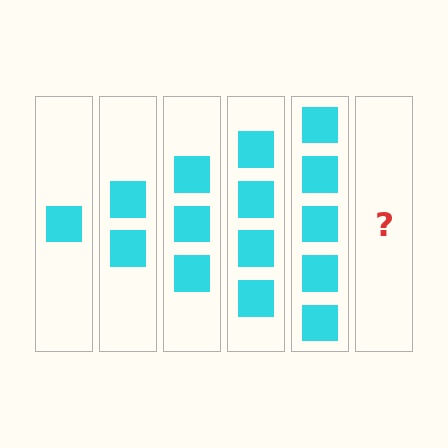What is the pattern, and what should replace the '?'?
The pattern is that each step adds one more square. The '?' should be 6 squares.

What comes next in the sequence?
The next element should be 6 squares.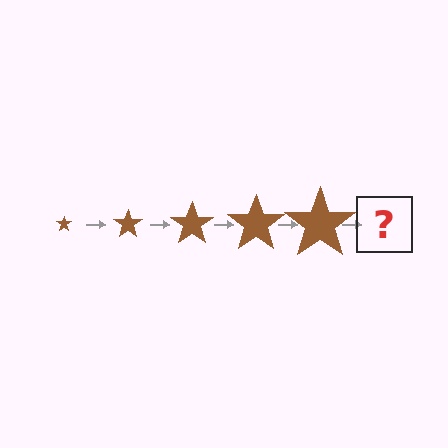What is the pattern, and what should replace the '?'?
The pattern is that the star gets progressively larger each step. The '?' should be a brown star, larger than the previous one.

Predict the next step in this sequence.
The next step is a brown star, larger than the previous one.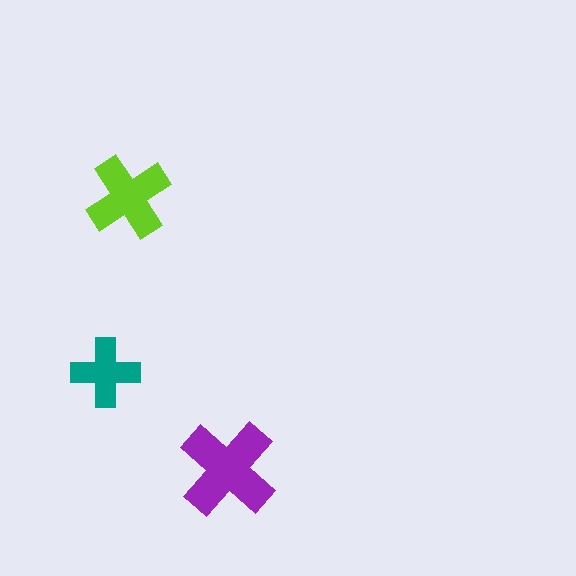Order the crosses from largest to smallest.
the purple one, the lime one, the teal one.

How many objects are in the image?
There are 3 objects in the image.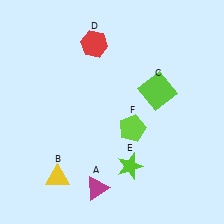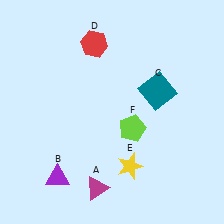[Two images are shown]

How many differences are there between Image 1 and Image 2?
There are 3 differences between the two images.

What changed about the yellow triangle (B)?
In Image 1, B is yellow. In Image 2, it changed to purple.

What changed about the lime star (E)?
In Image 1, E is lime. In Image 2, it changed to yellow.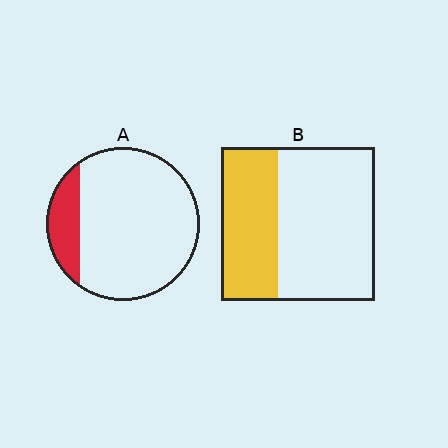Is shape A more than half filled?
No.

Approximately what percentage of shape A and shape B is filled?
A is approximately 15% and B is approximately 35%.